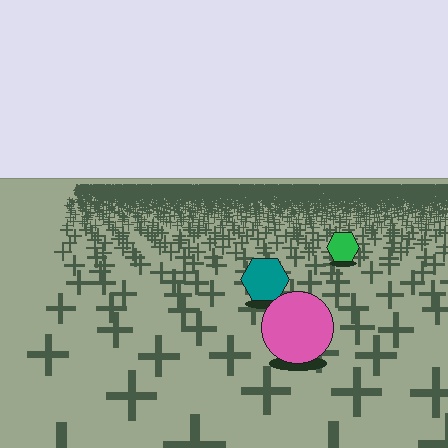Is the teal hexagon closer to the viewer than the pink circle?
No. The pink circle is closer — you can tell from the texture gradient: the ground texture is coarser near it.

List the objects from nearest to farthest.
From nearest to farthest: the pink circle, the teal hexagon, the green hexagon.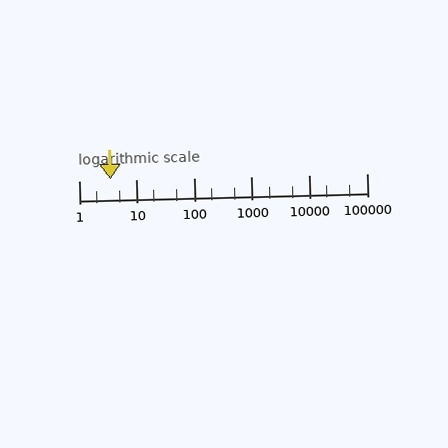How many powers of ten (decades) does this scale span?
The scale spans 5 decades, from 1 to 100000.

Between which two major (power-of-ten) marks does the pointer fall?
The pointer is between 1 and 10.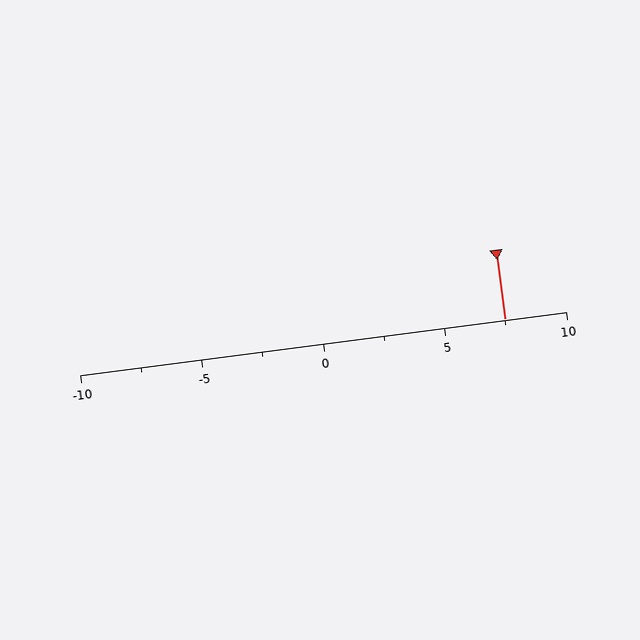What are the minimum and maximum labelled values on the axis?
The axis runs from -10 to 10.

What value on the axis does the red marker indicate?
The marker indicates approximately 7.5.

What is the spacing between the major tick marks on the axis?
The major ticks are spaced 5 apart.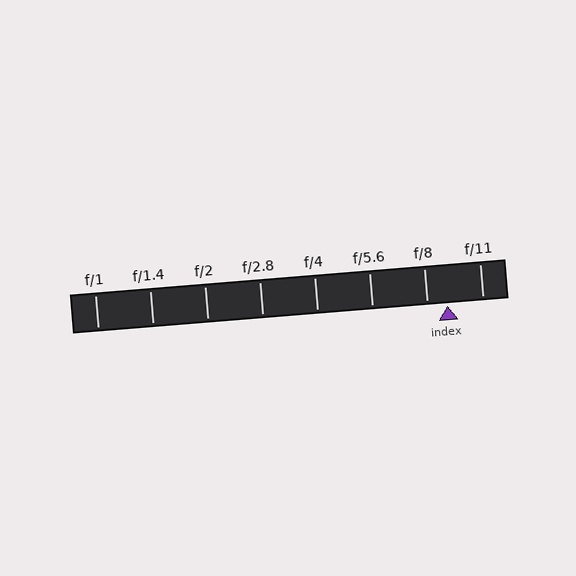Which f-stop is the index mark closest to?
The index mark is closest to f/8.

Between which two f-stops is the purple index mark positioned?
The index mark is between f/8 and f/11.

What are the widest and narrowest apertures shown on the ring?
The widest aperture shown is f/1 and the narrowest is f/11.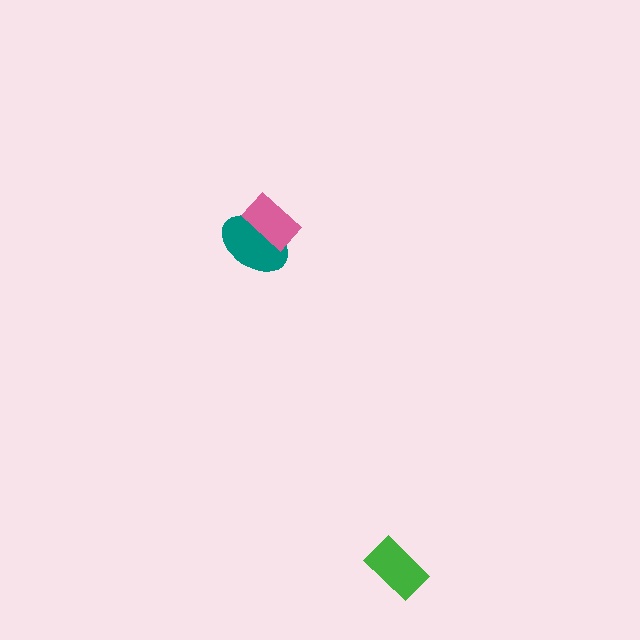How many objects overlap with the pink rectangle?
1 object overlaps with the pink rectangle.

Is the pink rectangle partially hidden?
No, no other shape covers it.